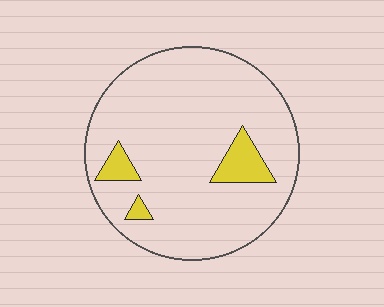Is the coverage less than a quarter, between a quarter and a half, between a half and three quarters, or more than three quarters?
Less than a quarter.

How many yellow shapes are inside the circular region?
3.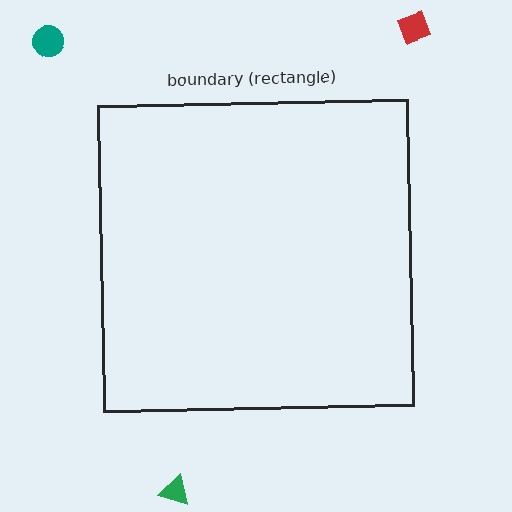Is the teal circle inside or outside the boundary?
Outside.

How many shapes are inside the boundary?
0 inside, 3 outside.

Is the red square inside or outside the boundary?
Outside.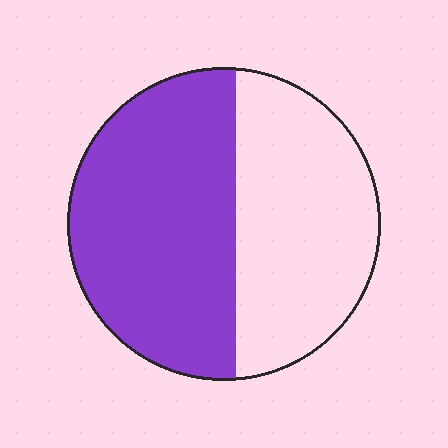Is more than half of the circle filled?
Yes.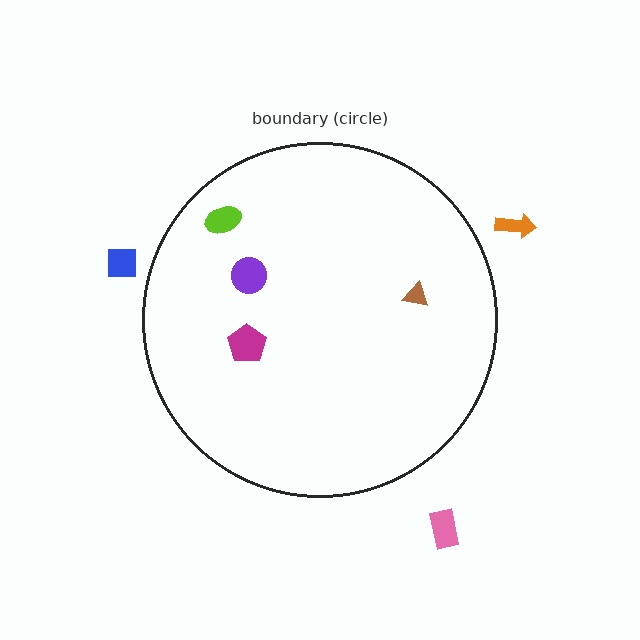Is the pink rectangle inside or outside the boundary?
Outside.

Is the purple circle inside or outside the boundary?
Inside.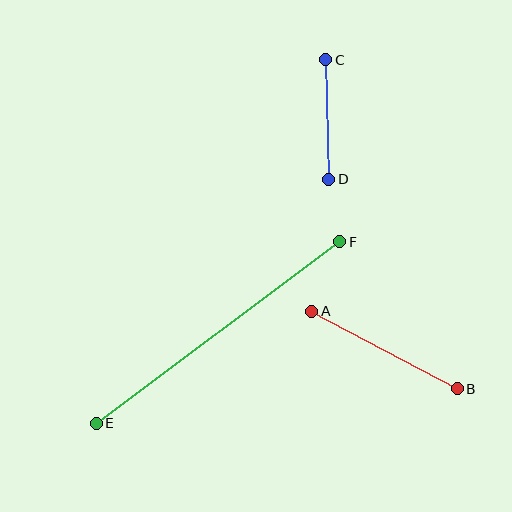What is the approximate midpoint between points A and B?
The midpoint is at approximately (384, 350) pixels.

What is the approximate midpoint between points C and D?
The midpoint is at approximately (327, 119) pixels.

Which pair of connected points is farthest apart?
Points E and F are farthest apart.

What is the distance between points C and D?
The distance is approximately 120 pixels.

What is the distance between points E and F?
The distance is approximately 304 pixels.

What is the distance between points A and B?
The distance is approximately 165 pixels.